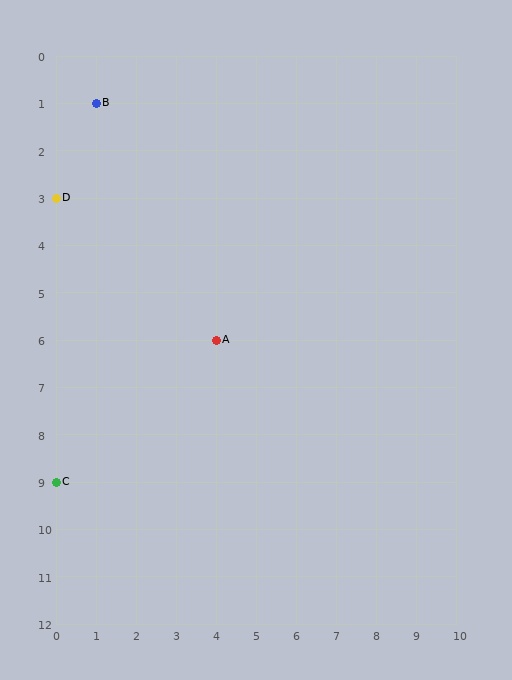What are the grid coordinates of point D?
Point D is at grid coordinates (0, 3).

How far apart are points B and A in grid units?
Points B and A are 3 columns and 5 rows apart (about 5.8 grid units diagonally).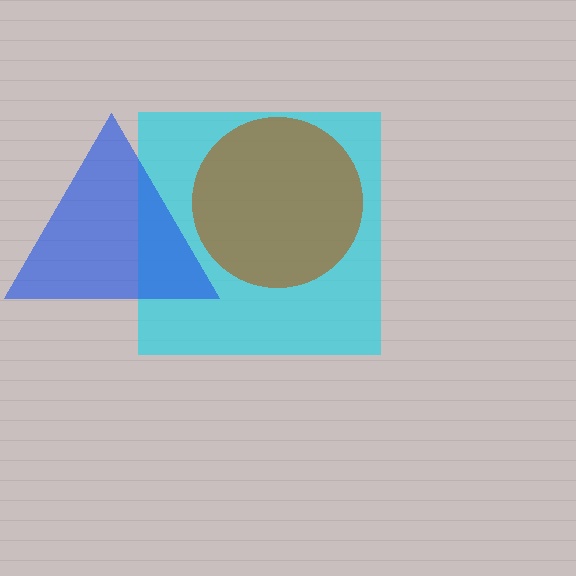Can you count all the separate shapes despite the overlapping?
Yes, there are 3 separate shapes.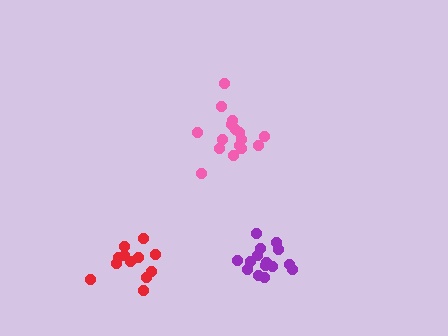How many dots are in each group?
Group 1: 15 dots, Group 2: 16 dots, Group 3: 12 dots (43 total).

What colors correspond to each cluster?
The clusters are colored: purple, pink, red.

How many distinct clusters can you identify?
There are 3 distinct clusters.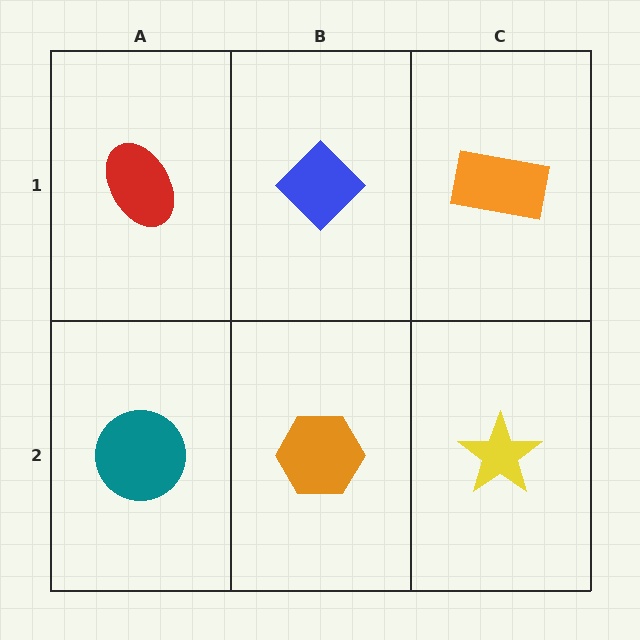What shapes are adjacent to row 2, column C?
An orange rectangle (row 1, column C), an orange hexagon (row 2, column B).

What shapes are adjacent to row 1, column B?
An orange hexagon (row 2, column B), a red ellipse (row 1, column A), an orange rectangle (row 1, column C).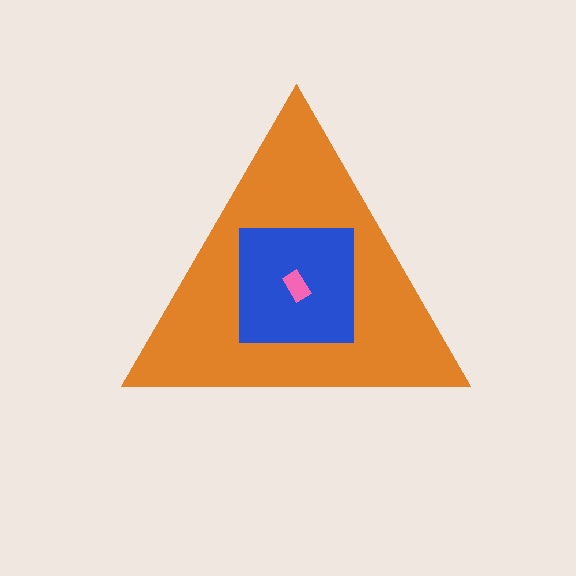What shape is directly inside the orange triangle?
The blue square.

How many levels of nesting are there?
3.